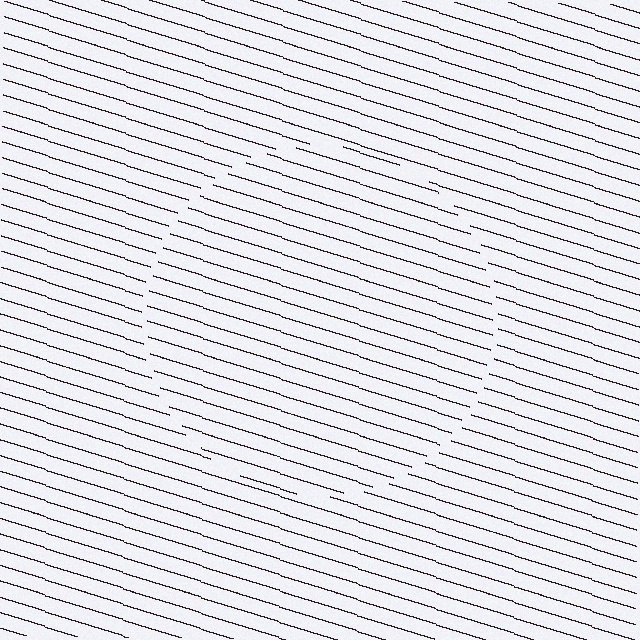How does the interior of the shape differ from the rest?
The interior of the shape contains the same grating, shifted by half a period — the contour is defined by the phase discontinuity where line-ends from the inner and outer gratings abut.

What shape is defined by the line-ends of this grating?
An illusory circle. The interior of the shape contains the same grating, shifted by half a period — the contour is defined by the phase discontinuity where line-ends from the inner and outer gratings abut.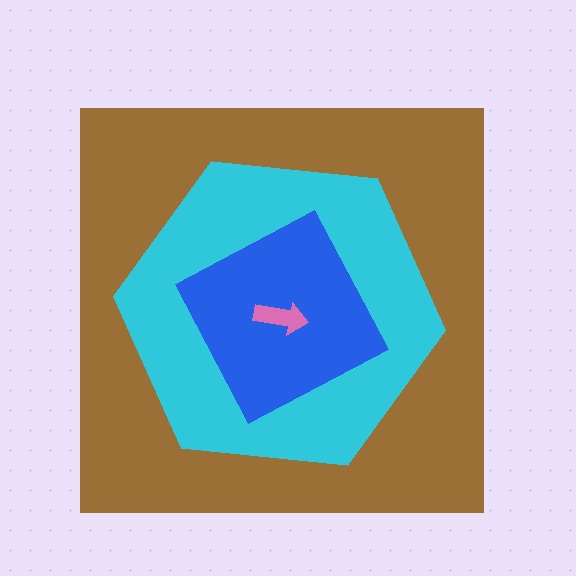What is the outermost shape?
The brown square.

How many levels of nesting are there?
4.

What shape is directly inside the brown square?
The cyan hexagon.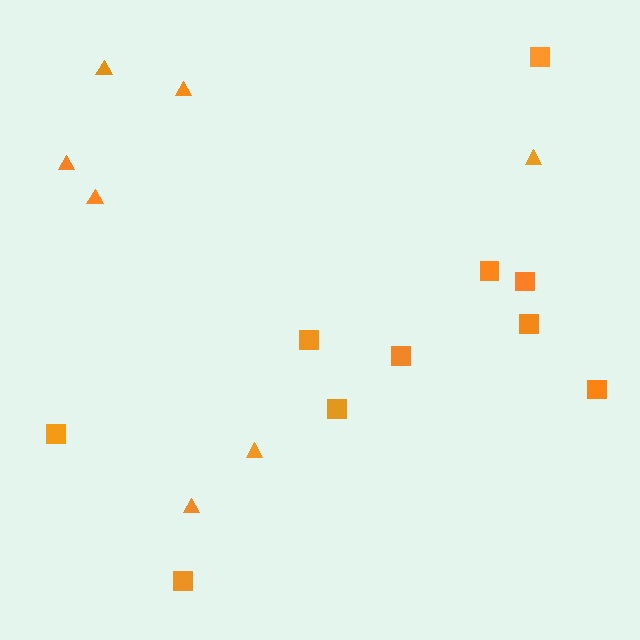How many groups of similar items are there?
There are 2 groups: one group of squares (10) and one group of triangles (7).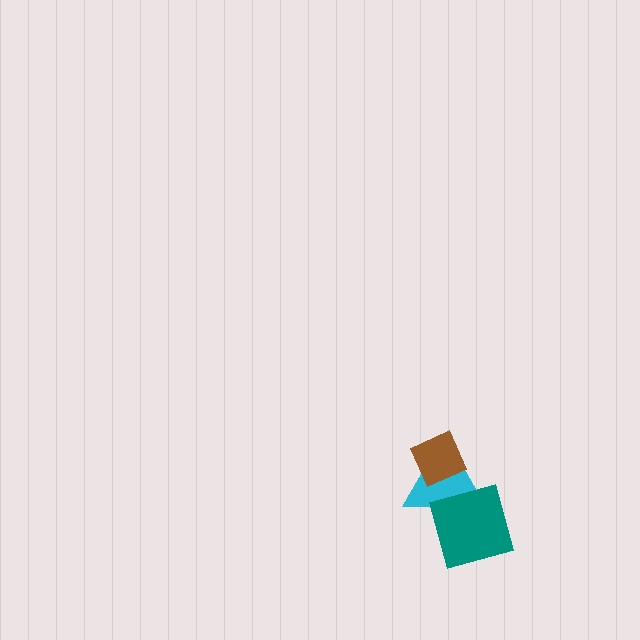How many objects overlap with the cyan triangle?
2 objects overlap with the cyan triangle.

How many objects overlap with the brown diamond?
1 object overlaps with the brown diamond.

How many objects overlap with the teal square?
1 object overlaps with the teal square.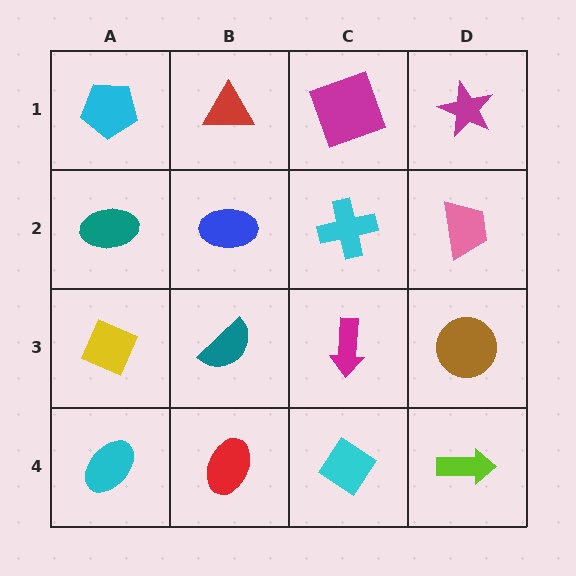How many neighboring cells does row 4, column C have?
3.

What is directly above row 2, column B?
A red triangle.